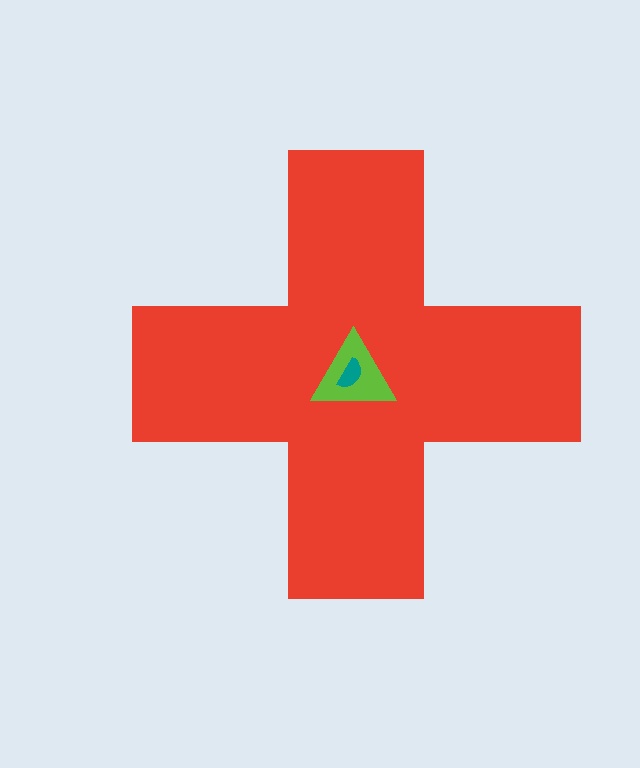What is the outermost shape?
The red cross.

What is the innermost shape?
The teal semicircle.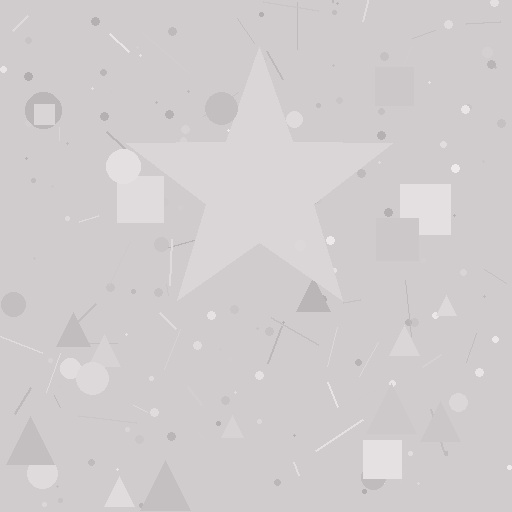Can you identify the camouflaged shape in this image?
The camouflaged shape is a star.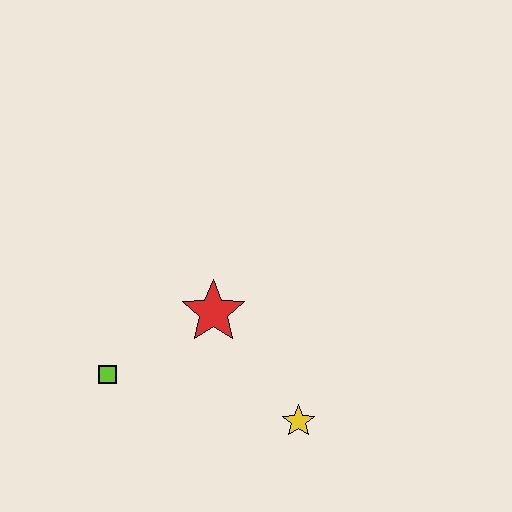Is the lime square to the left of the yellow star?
Yes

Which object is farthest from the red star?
The yellow star is farthest from the red star.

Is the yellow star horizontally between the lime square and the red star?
No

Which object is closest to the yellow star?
The red star is closest to the yellow star.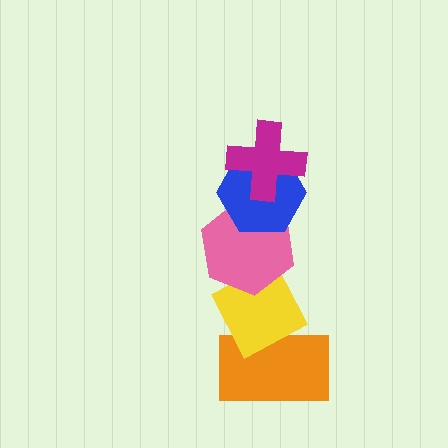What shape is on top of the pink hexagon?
The blue hexagon is on top of the pink hexagon.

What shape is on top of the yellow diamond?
The pink hexagon is on top of the yellow diamond.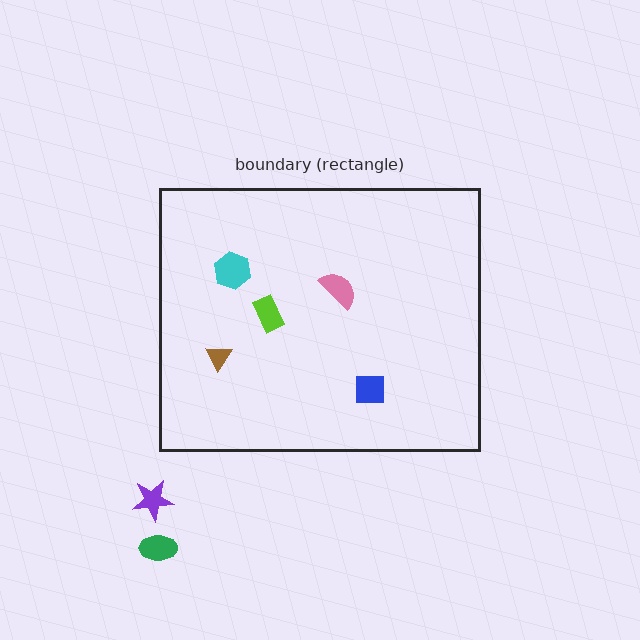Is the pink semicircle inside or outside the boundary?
Inside.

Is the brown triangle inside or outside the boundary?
Inside.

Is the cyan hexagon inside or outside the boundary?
Inside.